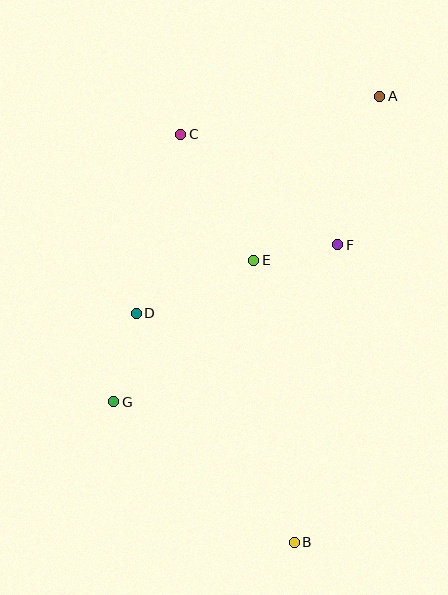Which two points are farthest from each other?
Points A and B are farthest from each other.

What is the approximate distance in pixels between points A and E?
The distance between A and E is approximately 207 pixels.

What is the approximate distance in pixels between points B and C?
The distance between B and C is approximately 424 pixels.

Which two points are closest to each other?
Points E and F are closest to each other.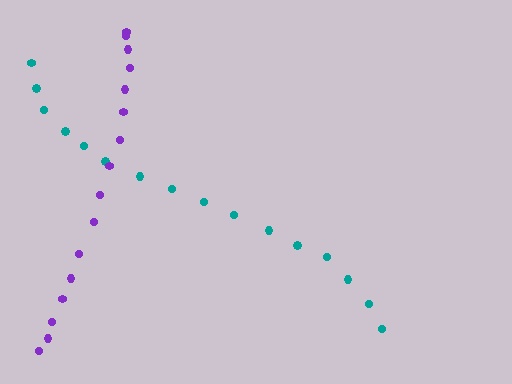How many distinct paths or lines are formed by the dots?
There are 2 distinct paths.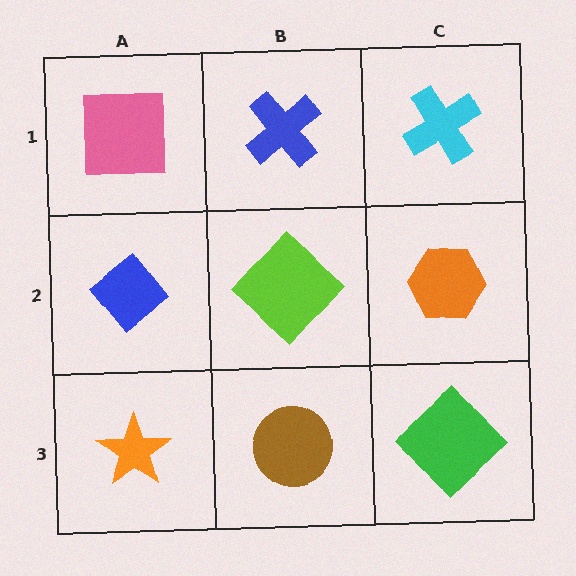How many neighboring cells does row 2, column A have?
3.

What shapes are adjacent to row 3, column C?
An orange hexagon (row 2, column C), a brown circle (row 3, column B).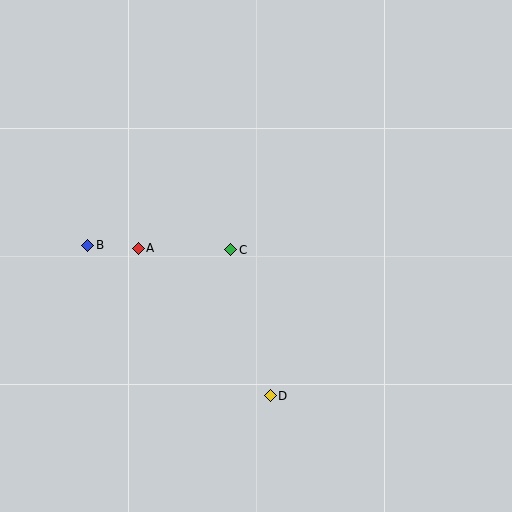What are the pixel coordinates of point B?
Point B is at (88, 245).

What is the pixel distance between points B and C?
The distance between B and C is 143 pixels.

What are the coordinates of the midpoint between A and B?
The midpoint between A and B is at (113, 247).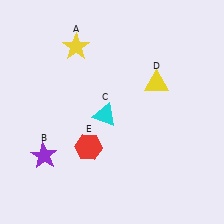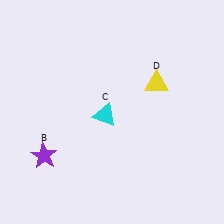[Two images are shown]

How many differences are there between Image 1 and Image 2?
There are 2 differences between the two images.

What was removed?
The red hexagon (E), the yellow star (A) were removed in Image 2.